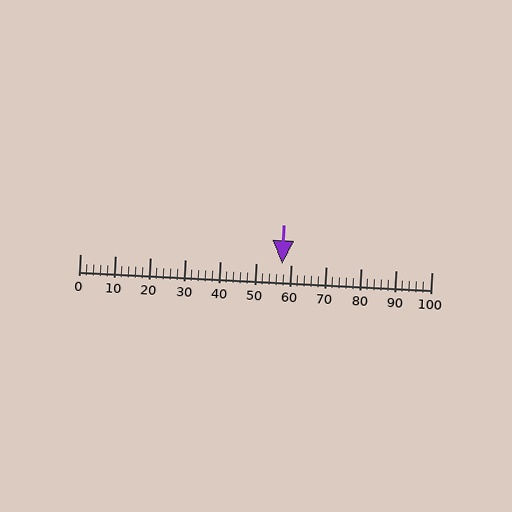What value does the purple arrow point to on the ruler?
The purple arrow points to approximately 57.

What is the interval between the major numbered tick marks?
The major tick marks are spaced 10 units apart.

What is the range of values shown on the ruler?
The ruler shows values from 0 to 100.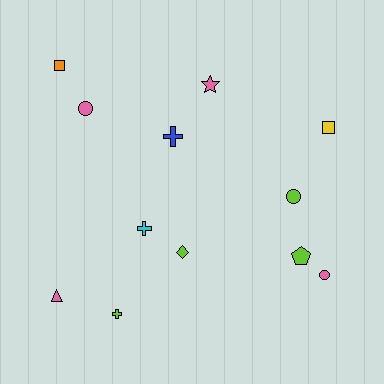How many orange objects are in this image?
There is 1 orange object.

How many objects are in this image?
There are 12 objects.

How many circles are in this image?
There are 3 circles.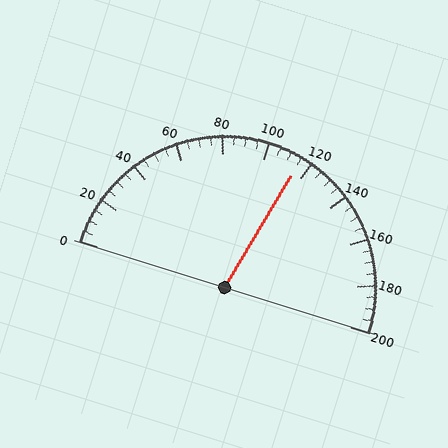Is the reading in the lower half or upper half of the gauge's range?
The reading is in the upper half of the range (0 to 200).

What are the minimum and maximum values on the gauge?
The gauge ranges from 0 to 200.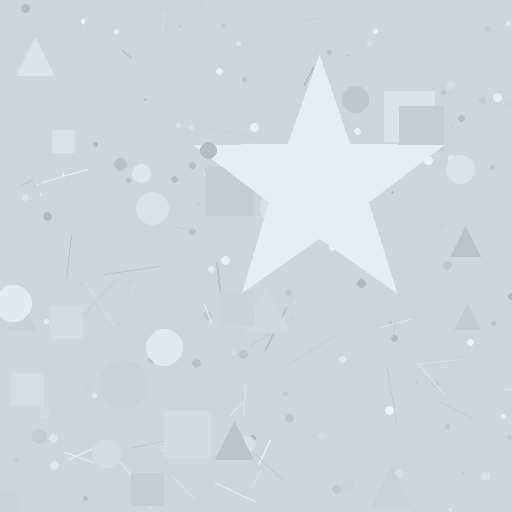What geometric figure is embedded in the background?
A star is embedded in the background.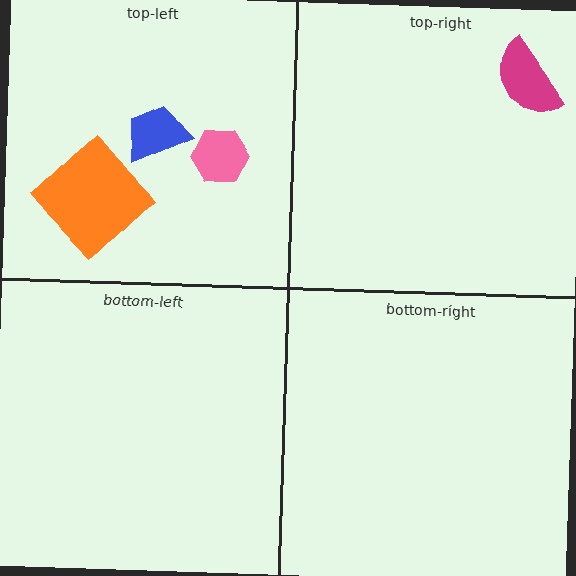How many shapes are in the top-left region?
3.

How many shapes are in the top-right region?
1.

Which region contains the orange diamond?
The top-left region.